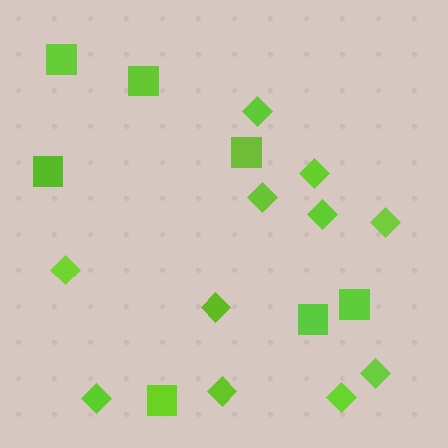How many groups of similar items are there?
There are 2 groups: one group of diamonds (11) and one group of squares (7).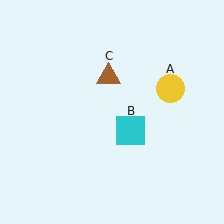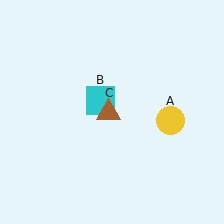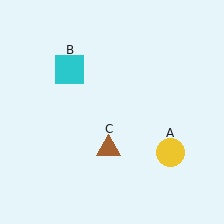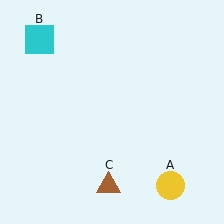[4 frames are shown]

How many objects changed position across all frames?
3 objects changed position: yellow circle (object A), cyan square (object B), brown triangle (object C).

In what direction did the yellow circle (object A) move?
The yellow circle (object A) moved down.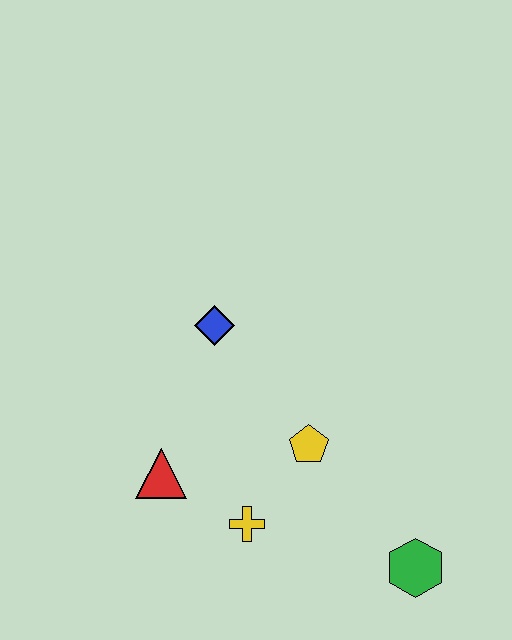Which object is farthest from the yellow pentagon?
The green hexagon is farthest from the yellow pentagon.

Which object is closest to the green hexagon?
The yellow pentagon is closest to the green hexagon.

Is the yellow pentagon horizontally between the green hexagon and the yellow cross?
Yes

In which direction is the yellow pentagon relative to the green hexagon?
The yellow pentagon is above the green hexagon.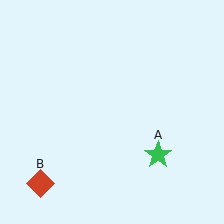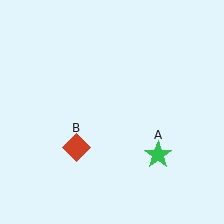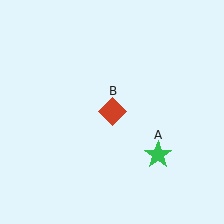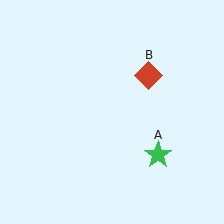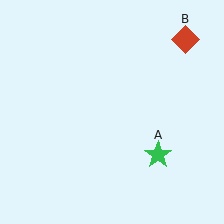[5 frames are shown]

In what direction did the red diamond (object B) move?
The red diamond (object B) moved up and to the right.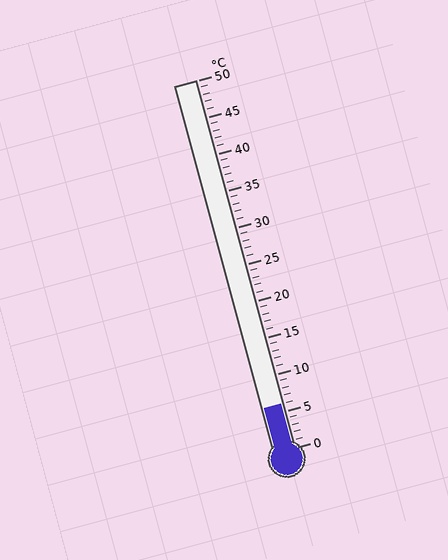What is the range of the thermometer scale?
The thermometer scale ranges from 0°C to 50°C.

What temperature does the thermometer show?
The thermometer shows approximately 6°C.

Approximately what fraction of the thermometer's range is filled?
The thermometer is filled to approximately 10% of its range.